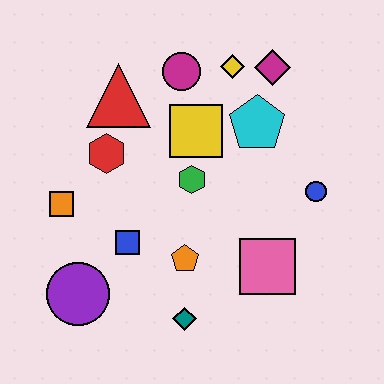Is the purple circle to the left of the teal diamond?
Yes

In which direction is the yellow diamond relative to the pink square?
The yellow diamond is above the pink square.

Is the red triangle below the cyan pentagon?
No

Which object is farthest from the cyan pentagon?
The purple circle is farthest from the cyan pentagon.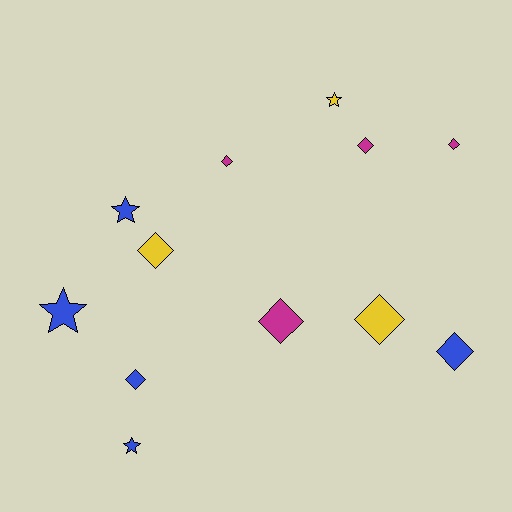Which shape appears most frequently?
Diamond, with 8 objects.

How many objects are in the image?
There are 12 objects.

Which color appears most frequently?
Blue, with 5 objects.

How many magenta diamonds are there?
There are 4 magenta diamonds.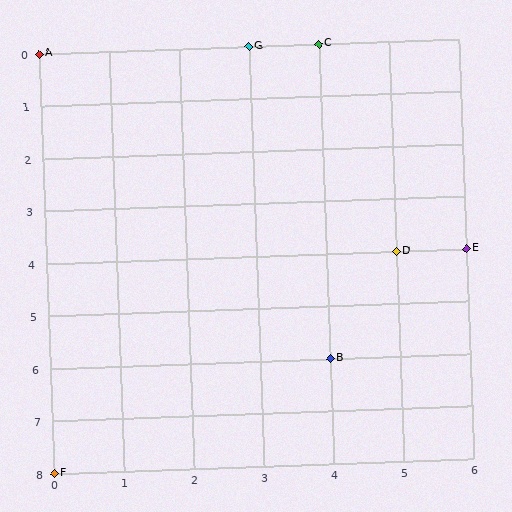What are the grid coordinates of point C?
Point C is at grid coordinates (4, 0).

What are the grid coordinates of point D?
Point D is at grid coordinates (5, 4).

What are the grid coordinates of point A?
Point A is at grid coordinates (0, 0).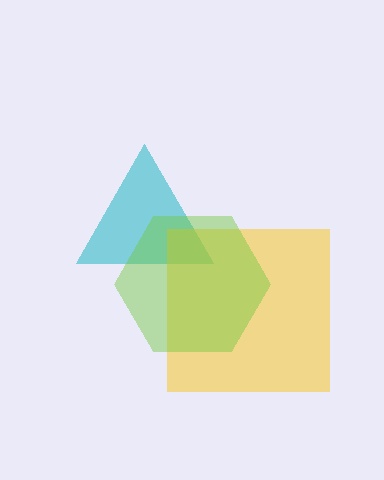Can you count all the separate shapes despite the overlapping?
Yes, there are 3 separate shapes.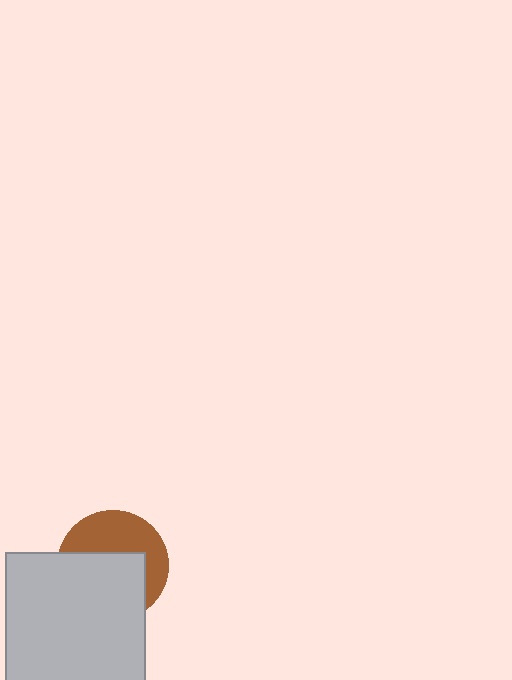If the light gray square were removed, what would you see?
You would see the complete brown circle.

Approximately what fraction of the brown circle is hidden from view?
Roughly 55% of the brown circle is hidden behind the light gray square.